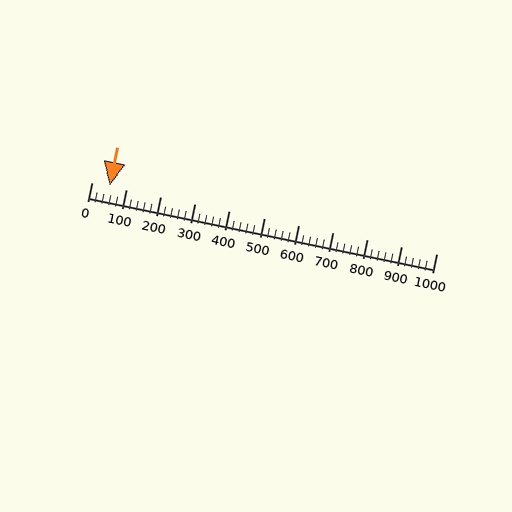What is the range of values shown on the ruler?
The ruler shows values from 0 to 1000.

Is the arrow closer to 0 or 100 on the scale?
The arrow is closer to 100.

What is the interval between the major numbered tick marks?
The major tick marks are spaced 100 units apart.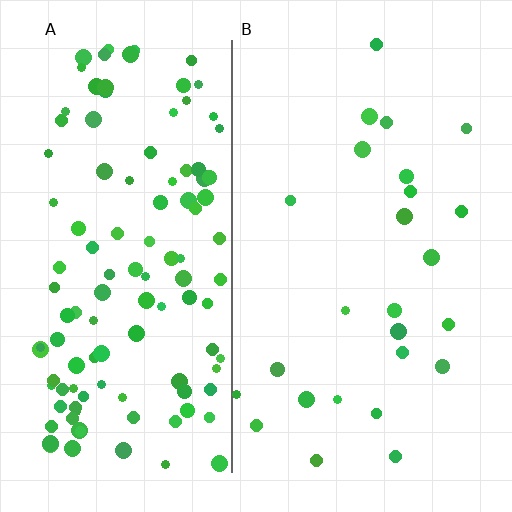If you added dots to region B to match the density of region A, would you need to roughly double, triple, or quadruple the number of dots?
Approximately quadruple.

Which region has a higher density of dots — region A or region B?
A (the left).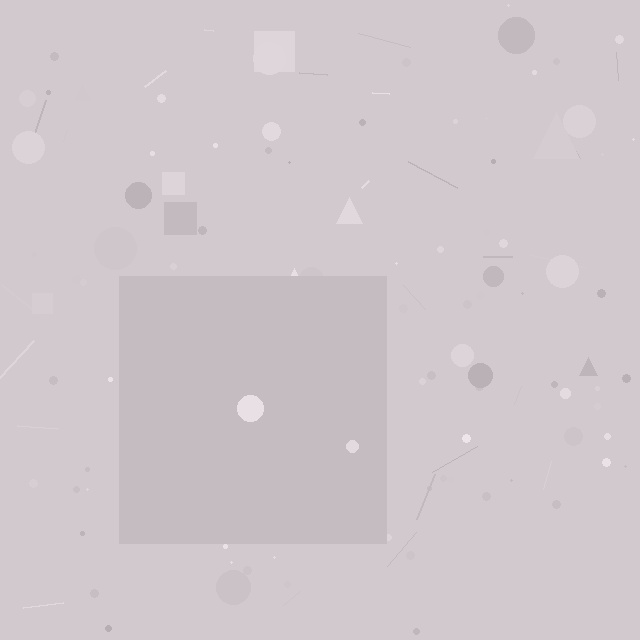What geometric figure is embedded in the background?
A square is embedded in the background.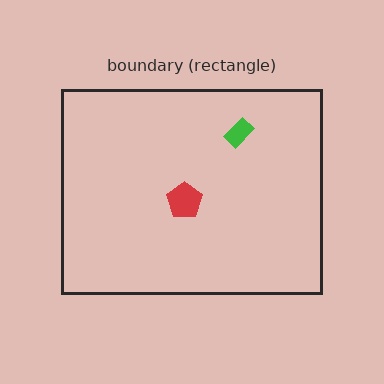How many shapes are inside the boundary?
2 inside, 0 outside.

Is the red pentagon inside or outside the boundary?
Inside.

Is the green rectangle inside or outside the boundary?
Inside.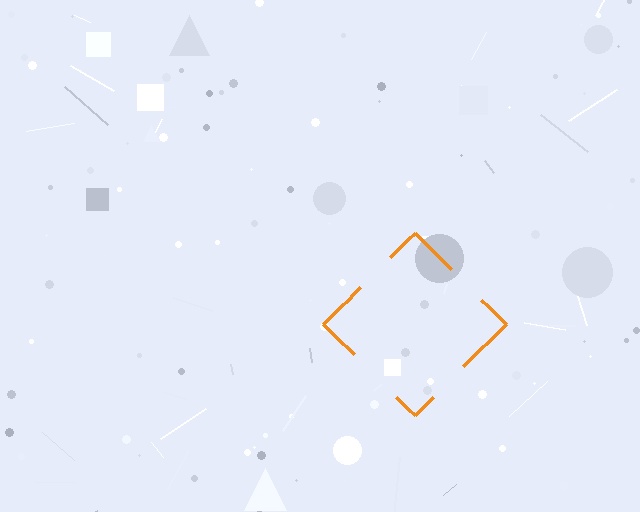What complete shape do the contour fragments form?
The contour fragments form a diamond.